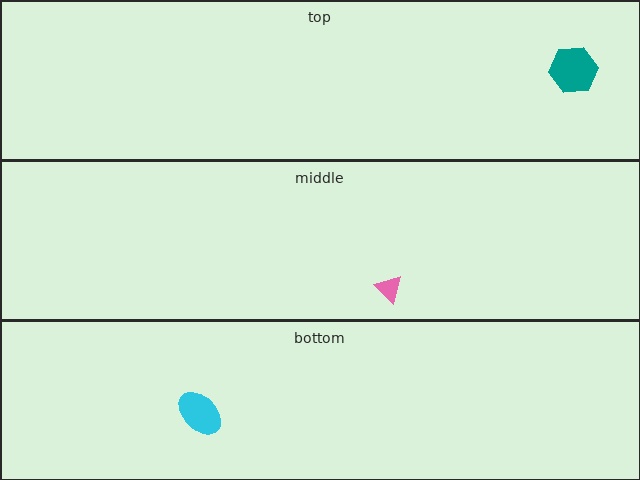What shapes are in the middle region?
The pink triangle.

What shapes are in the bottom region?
The cyan ellipse.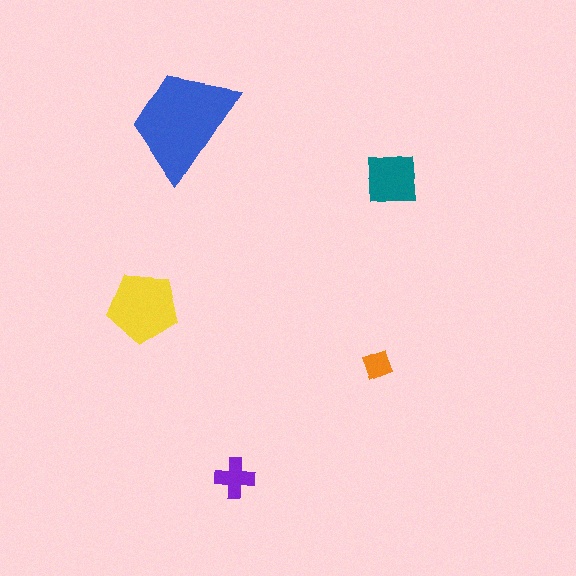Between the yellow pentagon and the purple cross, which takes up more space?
The yellow pentagon.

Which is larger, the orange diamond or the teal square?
The teal square.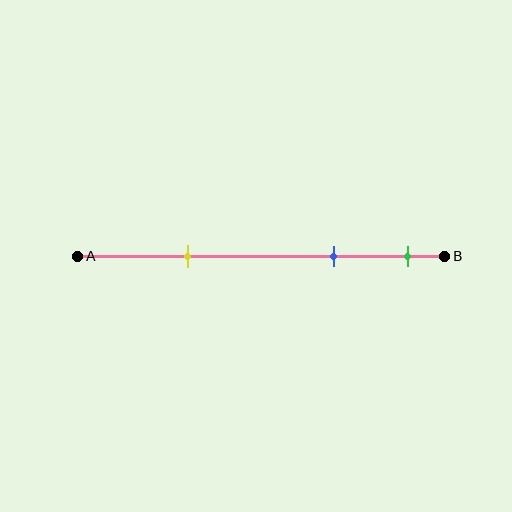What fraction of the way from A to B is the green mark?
The green mark is approximately 90% (0.9) of the way from A to B.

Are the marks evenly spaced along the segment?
No, the marks are not evenly spaced.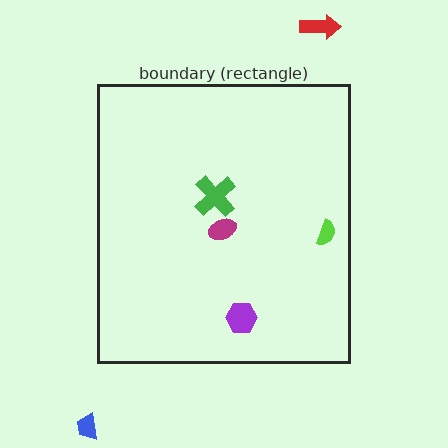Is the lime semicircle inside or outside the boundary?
Inside.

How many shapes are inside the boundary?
4 inside, 2 outside.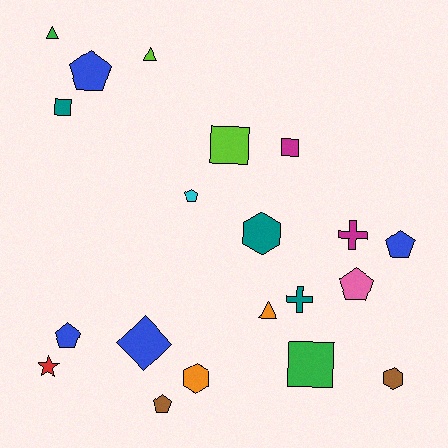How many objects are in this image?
There are 20 objects.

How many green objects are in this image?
There are 2 green objects.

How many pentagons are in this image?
There are 6 pentagons.